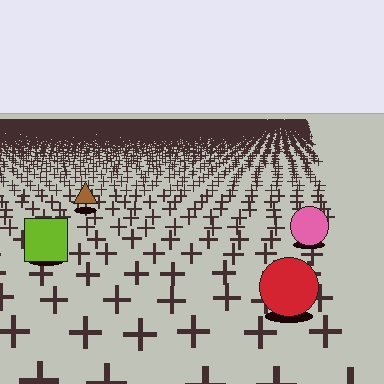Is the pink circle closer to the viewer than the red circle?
No. The red circle is closer — you can tell from the texture gradient: the ground texture is coarser near it.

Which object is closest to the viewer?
The red circle is closest. The texture marks near it are larger and more spread out.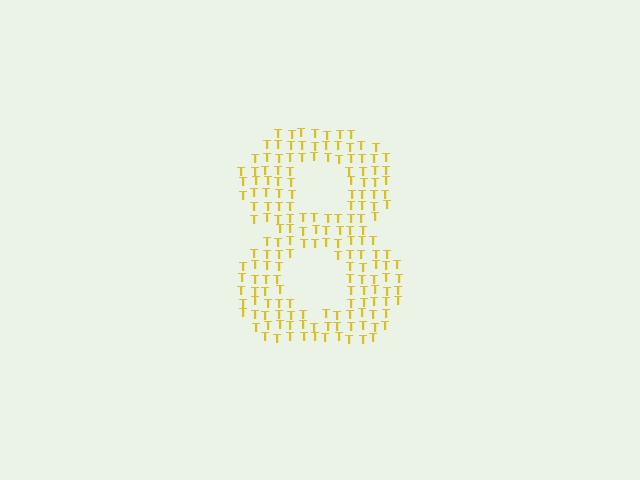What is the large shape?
The large shape is the digit 8.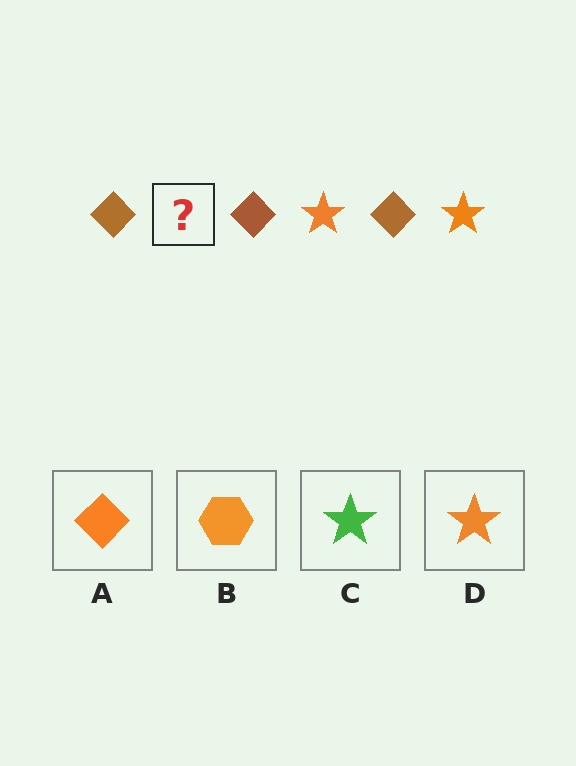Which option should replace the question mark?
Option D.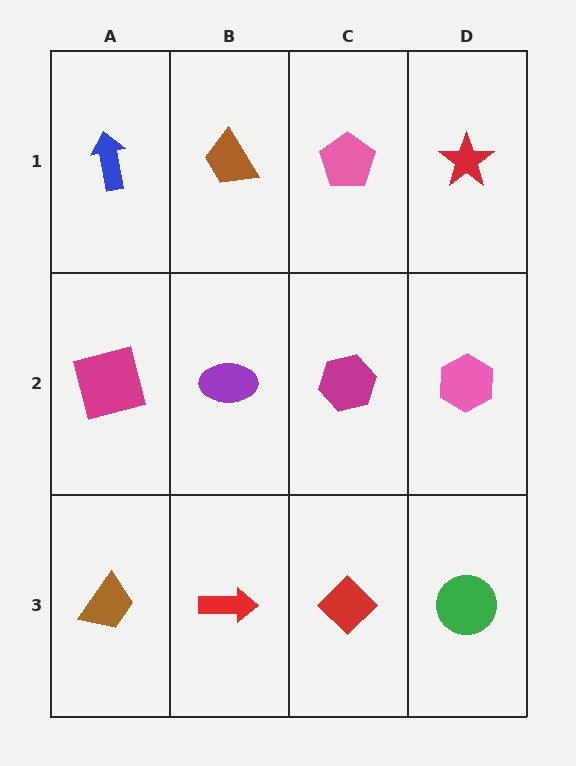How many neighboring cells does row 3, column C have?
3.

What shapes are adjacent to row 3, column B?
A purple ellipse (row 2, column B), a brown trapezoid (row 3, column A), a red diamond (row 3, column C).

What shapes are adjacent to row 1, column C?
A magenta hexagon (row 2, column C), a brown trapezoid (row 1, column B), a red star (row 1, column D).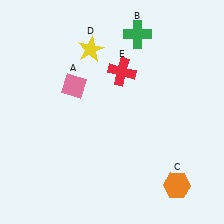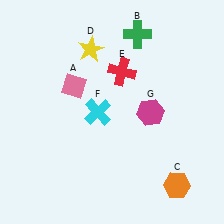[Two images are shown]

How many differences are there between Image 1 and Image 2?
There are 2 differences between the two images.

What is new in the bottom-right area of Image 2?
A magenta hexagon (G) was added in the bottom-right area of Image 2.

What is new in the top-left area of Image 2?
A cyan cross (F) was added in the top-left area of Image 2.